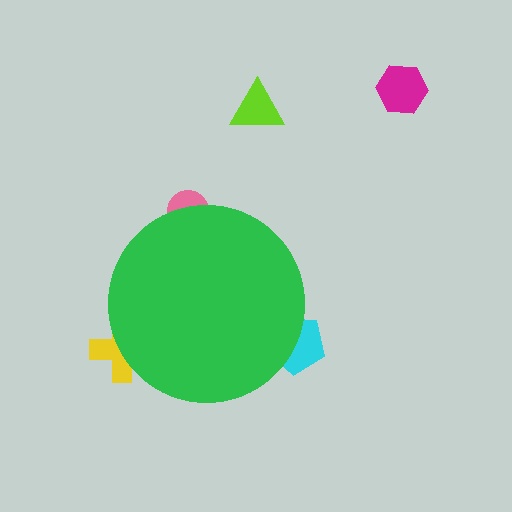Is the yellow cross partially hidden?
Yes, the yellow cross is partially hidden behind the green circle.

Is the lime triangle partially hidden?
No, the lime triangle is fully visible.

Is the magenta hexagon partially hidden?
No, the magenta hexagon is fully visible.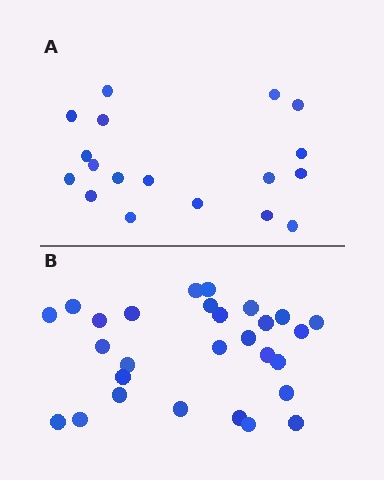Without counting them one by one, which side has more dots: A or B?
Region B (the bottom region) has more dots.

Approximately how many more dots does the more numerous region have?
Region B has roughly 10 or so more dots than region A.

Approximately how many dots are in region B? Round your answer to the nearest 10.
About 30 dots. (The exact count is 28, which rounds to 30.)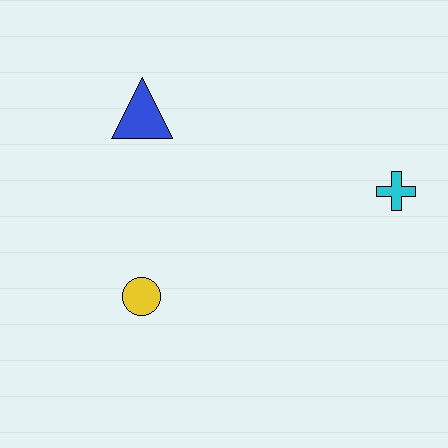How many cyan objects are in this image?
There is 1 cyan object.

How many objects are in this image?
There are 3 objects.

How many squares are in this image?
There are no squares.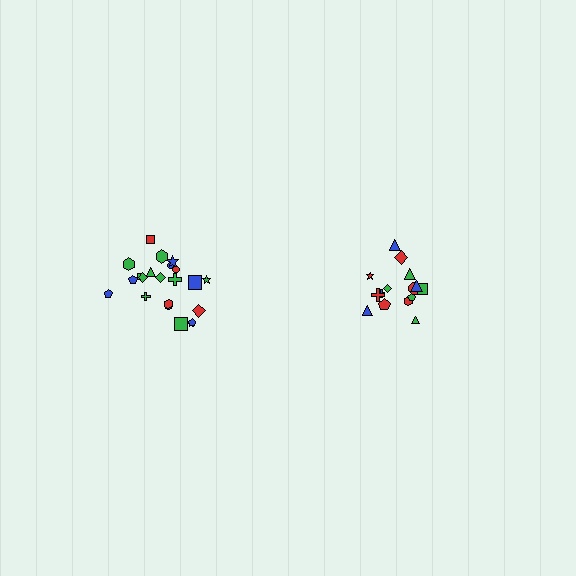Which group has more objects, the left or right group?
The left group.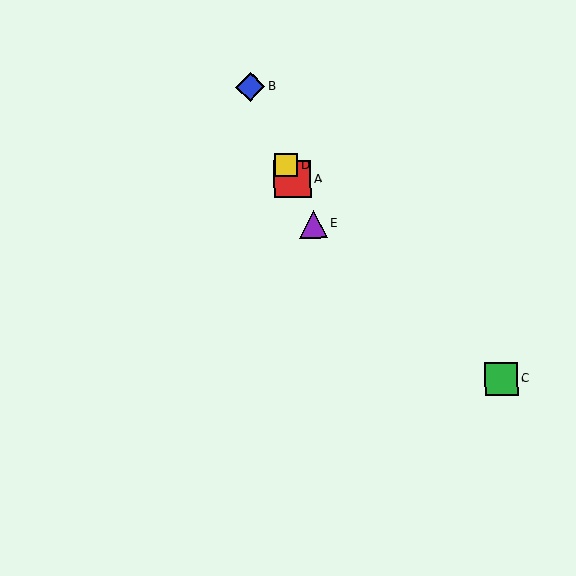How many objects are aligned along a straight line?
4 objects (A, B, D, E) are aligned along a straight line.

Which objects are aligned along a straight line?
Objects A, B, D, E are aligned along a straight line.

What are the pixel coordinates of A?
Object A is at (293, 179).